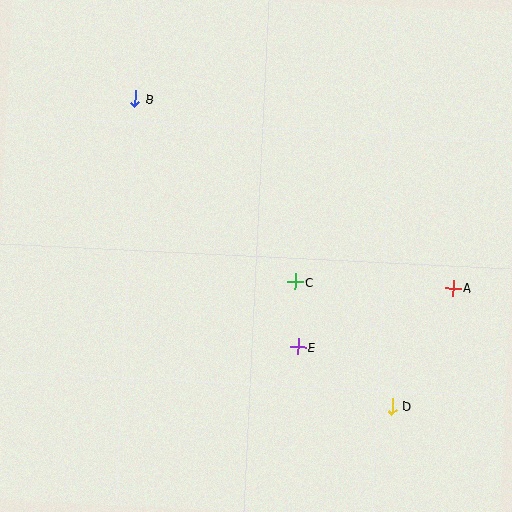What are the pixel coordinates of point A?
Point A is at (453, 288).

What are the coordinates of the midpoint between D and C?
The midpoint between D and C is at (344, 344).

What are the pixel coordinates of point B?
Point B is at (135, 99).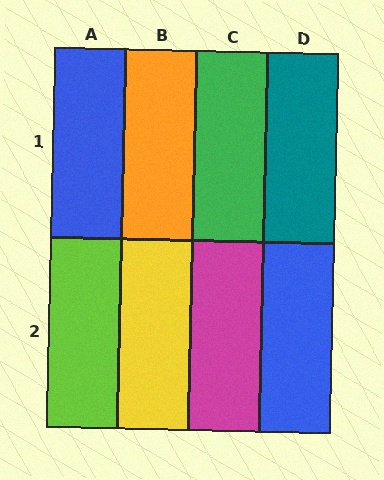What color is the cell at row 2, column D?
Blue.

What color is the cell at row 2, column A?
Lime.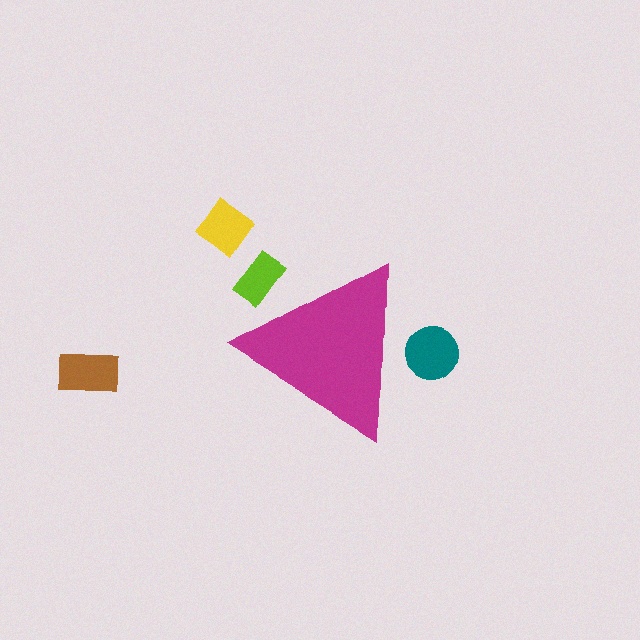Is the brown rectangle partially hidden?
No, the brown rectangle is fully visible.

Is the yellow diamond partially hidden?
No, the yellow diamond is fully visible.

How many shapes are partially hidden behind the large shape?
2 shapes are partially hidden.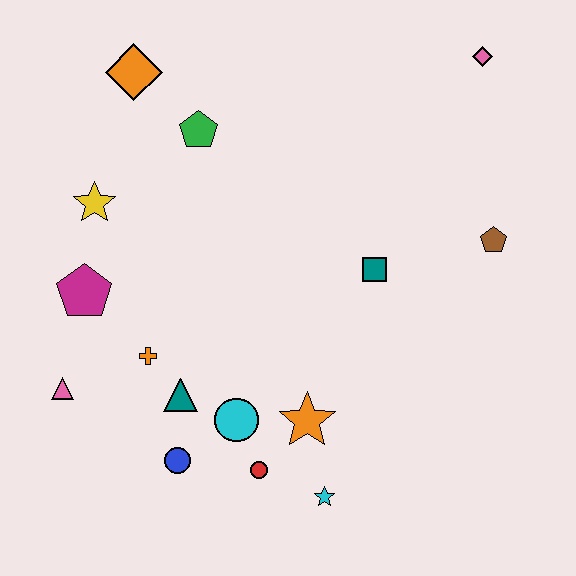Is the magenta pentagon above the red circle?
Yes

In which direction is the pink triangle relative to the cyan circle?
The pink triangle is to the left of the cyan circle.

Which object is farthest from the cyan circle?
The pink diamond is farthest from the cyan circle.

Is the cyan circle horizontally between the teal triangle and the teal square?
Yes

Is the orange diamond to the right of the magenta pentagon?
Yes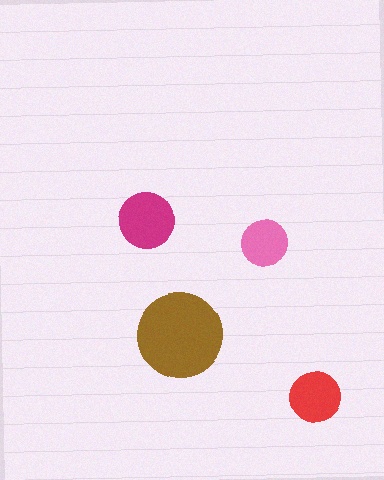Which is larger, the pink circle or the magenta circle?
The magenta one.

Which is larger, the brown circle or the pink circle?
The brown one.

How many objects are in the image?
There are 4 objects in the image.